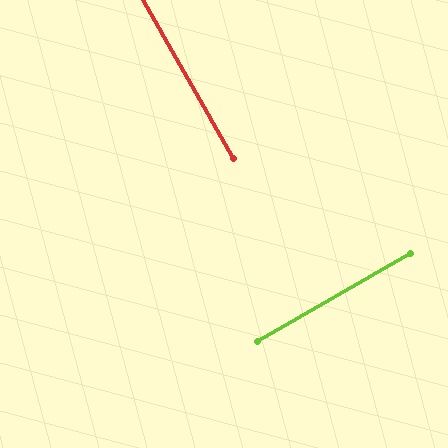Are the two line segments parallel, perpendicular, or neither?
Perpendicular — they meet at approximately 90°.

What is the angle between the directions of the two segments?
Approximately 90 degrees.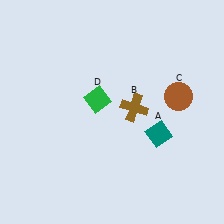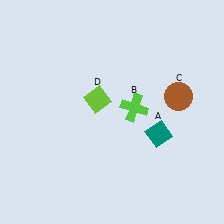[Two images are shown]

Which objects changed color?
B changed from brown to lime. D changed from green to lime.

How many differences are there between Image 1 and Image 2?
There are 2 differences between the two images.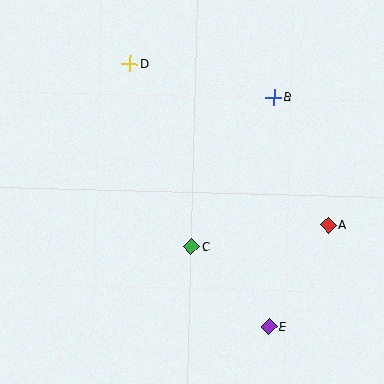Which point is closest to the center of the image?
Point C at (191, 247) is closest to the center.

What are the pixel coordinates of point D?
Point D is at (130, 64).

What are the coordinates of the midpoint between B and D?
The midpoint between B and D is at (202, 80).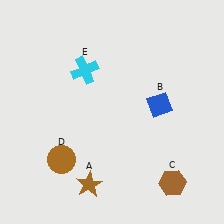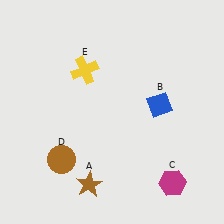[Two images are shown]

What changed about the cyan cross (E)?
In Image 1, E is cyan. In Image 2, it changed to yellow.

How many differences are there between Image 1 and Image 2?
There are 2 differences between the two images.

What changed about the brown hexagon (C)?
In Image 1, C is brown. In Image 2, it changed to magenta.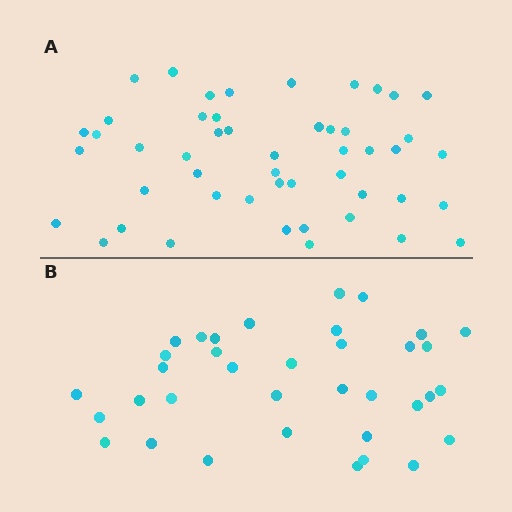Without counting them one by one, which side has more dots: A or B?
Region A (the top region) has more dots.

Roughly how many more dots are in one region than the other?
Region A has approximately 15 more dots than region B.